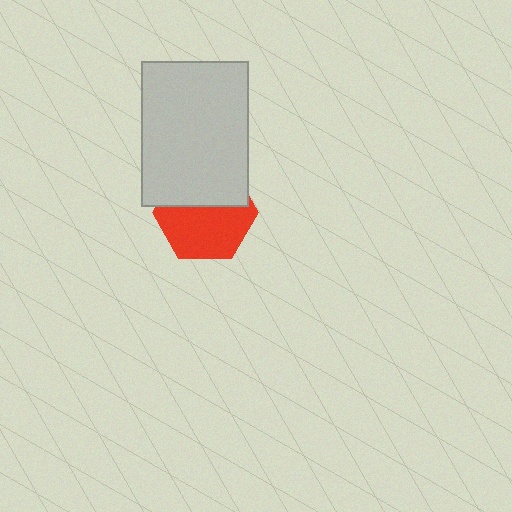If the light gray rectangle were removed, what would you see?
You would see the complete red hexagon.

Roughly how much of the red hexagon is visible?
About half of it is visible (roughly 57%).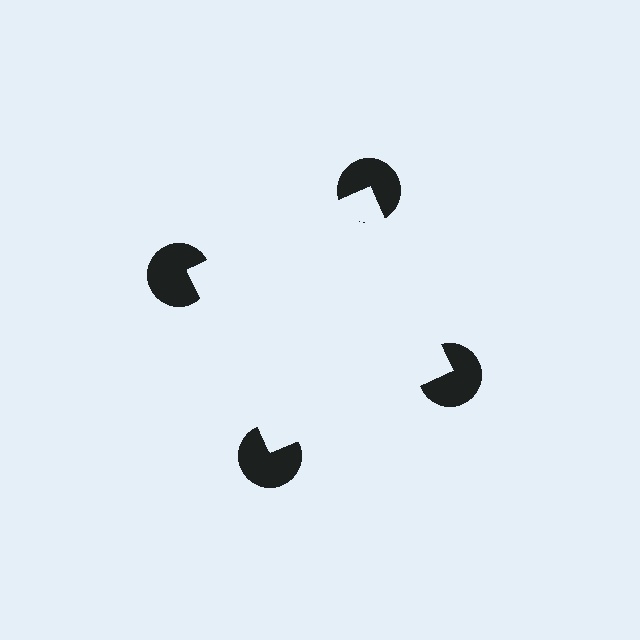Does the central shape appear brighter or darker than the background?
It typically appears slightly brighter than the background, even though no actual brightness change is drawn.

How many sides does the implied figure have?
4 sides.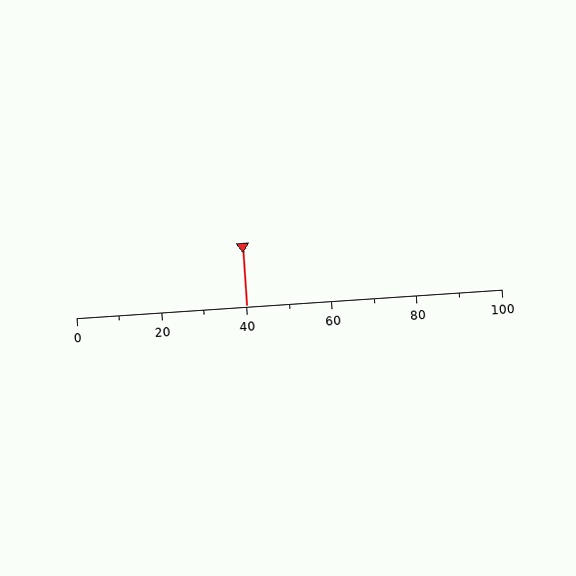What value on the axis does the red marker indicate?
The marker indicates approximately 40.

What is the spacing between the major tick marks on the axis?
The major ticks are spaced 20 apart.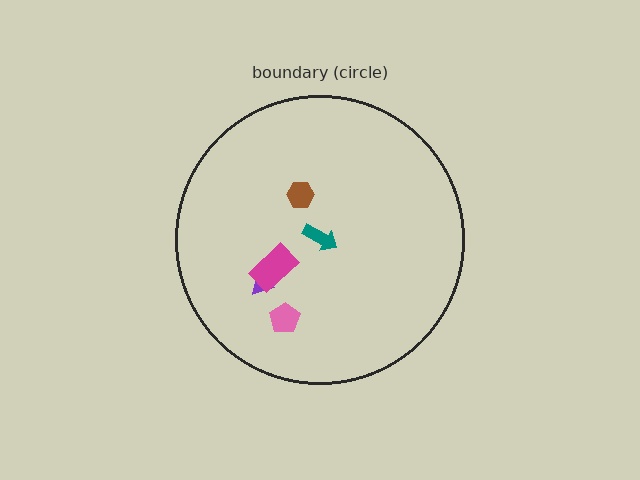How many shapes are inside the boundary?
5 inside, 0 outside.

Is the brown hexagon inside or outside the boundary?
Inside.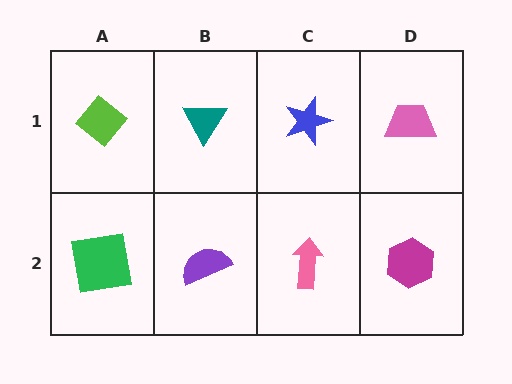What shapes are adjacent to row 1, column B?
A purple semicircle (row 2, column B), a lime diamond (row 1, column A), a blue star (row 1, column C).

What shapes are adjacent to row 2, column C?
A blue star (row 1, column C), a purple semicircle (row 2, column B), a magenta hexagon (row 2, column D).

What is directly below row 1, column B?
A purple semicircle.